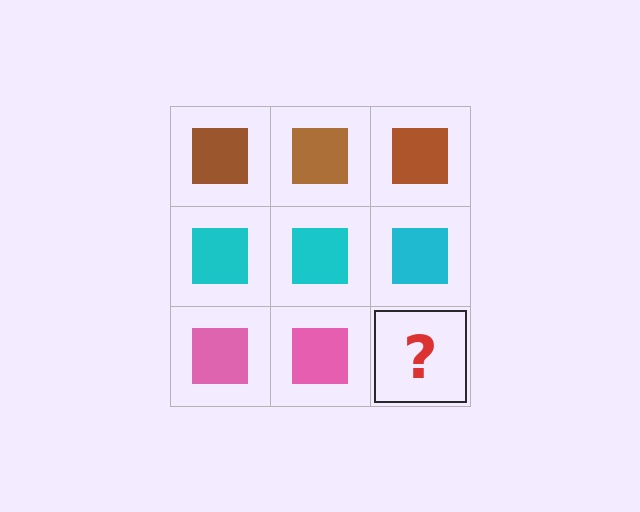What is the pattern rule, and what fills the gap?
The rule is that each row has a consistent color. The gap should be filled with a pink square.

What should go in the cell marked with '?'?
The missing cell should contain a pink square.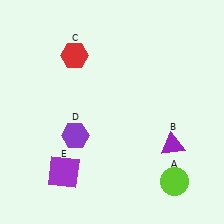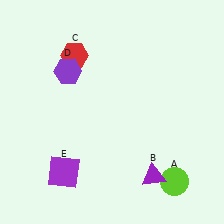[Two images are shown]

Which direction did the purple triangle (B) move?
The purple triangle (B) moved down.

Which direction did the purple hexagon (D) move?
The purple hexagon (D) moved up.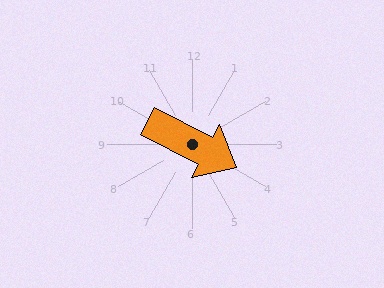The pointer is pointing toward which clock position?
Roughly 4 o'clock.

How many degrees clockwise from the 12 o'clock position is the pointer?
Approximately 118 degrees.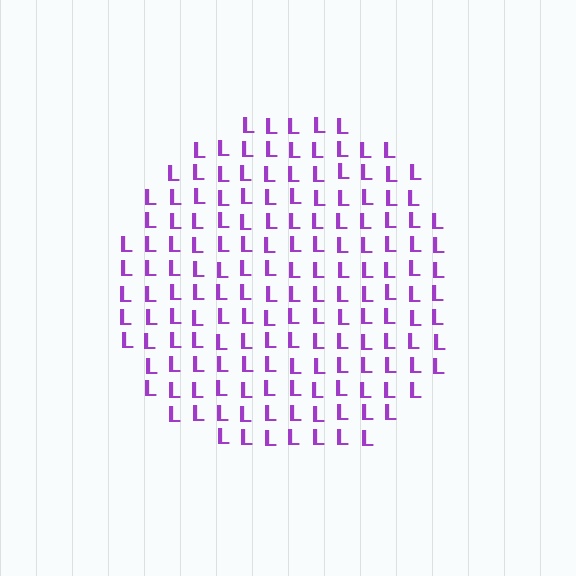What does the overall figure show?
The overall figure shows a circle.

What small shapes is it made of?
It is made of small letter L's.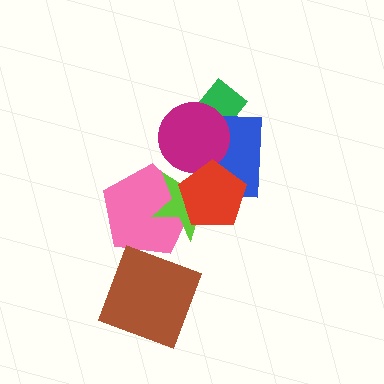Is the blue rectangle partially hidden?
Yes, it is partially covered by another shape.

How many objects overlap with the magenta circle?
4 objects overlap with the magenta circle.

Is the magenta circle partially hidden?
Yes, it is partially covered by another shape.